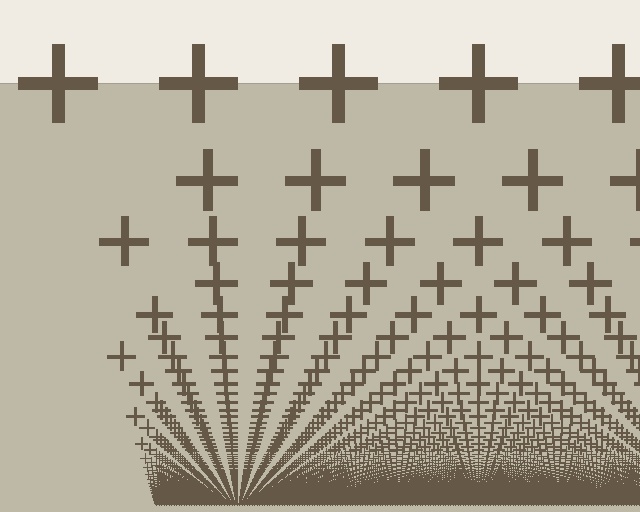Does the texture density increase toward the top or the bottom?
Density increases toward the bottom.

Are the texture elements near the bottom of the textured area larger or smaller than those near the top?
Smaller. The gradient is inverted — elements near the bottom are smaller and denser.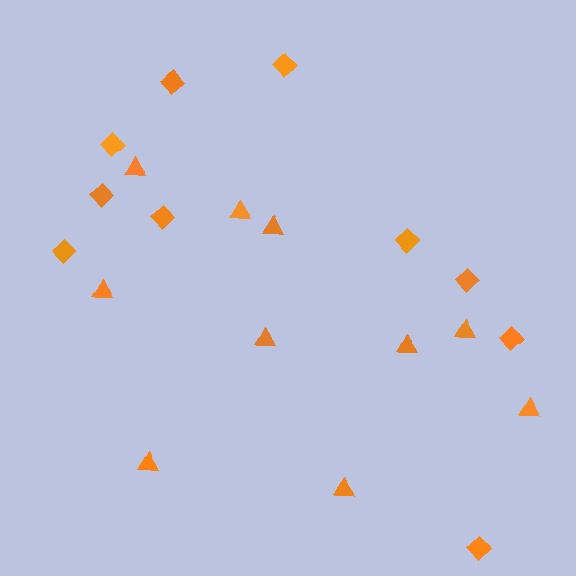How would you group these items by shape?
There are 2 groups: one group of diamonds (10) and one group of triangles (10).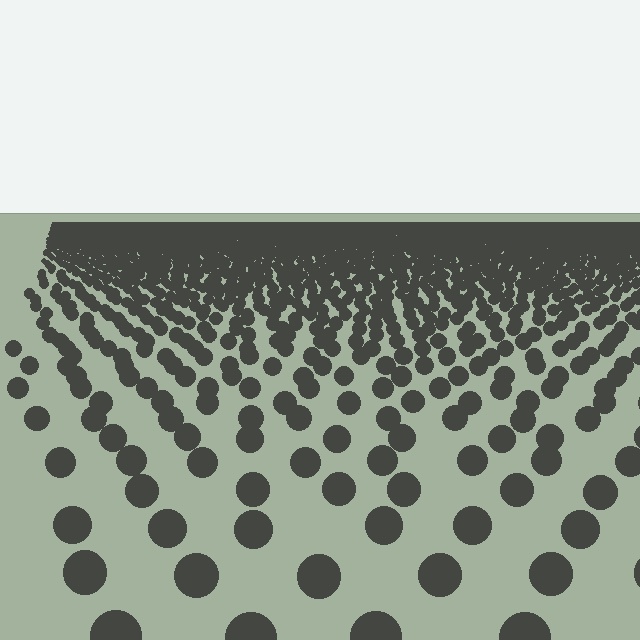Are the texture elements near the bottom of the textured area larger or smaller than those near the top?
Larger. Near the bottom, elements are closer to the viewer and appear at a bigger on-screen size.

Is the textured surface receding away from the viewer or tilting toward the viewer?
The surface is receding away from the viewer. Texture elements get smaller and denser toward the top.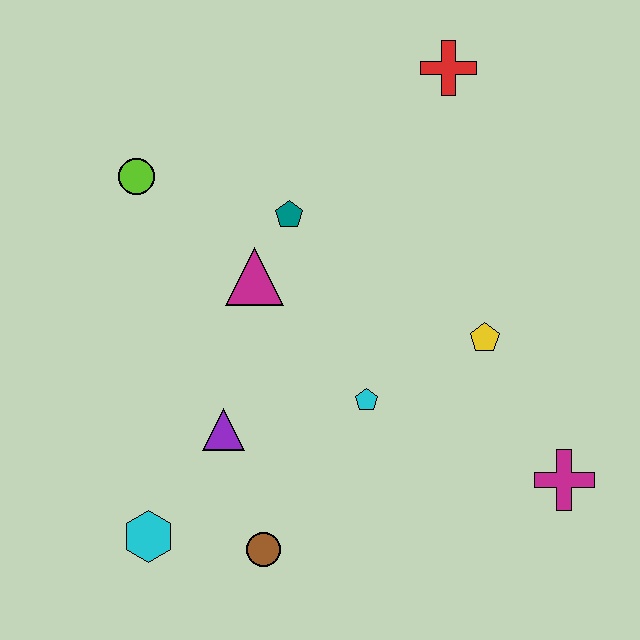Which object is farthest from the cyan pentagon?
The red cross is farthest from the cyan pentagon.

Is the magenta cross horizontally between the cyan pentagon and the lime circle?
No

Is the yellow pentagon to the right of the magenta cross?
No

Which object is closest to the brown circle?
The cyan hexagon is closest to the brown circle.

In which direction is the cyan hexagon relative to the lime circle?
The cyan hexagon is below the lime circle.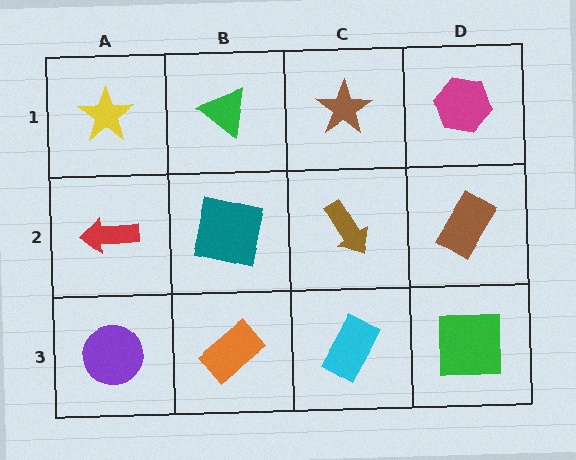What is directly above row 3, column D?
A brown rectangle.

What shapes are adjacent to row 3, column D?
A brown rectangle (row 2, column D), a cyan rectangle (row 3, column C).